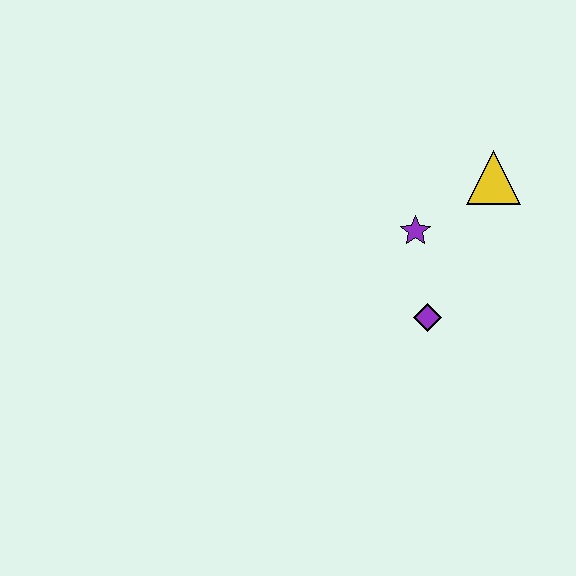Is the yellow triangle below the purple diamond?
No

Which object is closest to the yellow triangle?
The purple star is closest to the yellow triangle.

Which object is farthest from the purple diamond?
The yellow triangle is farthest from the purple diamond.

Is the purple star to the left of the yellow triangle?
Yes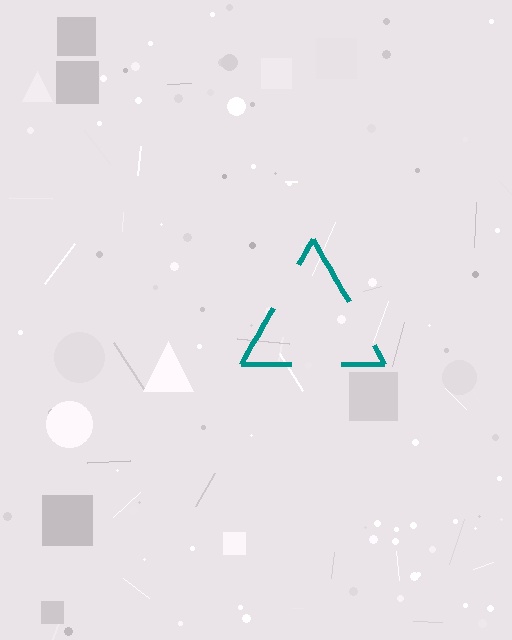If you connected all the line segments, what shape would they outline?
They would outline a triangle.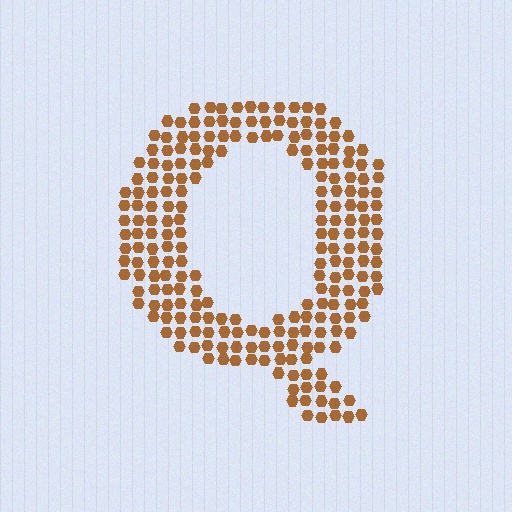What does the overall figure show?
The overall figure shows the letter Q.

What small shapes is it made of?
It is made of small hexagons.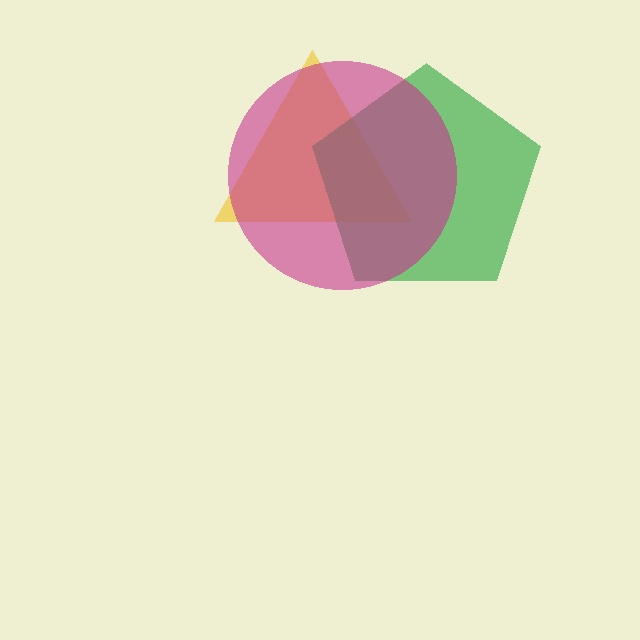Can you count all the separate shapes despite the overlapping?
Yes, there are 3 separate shapes.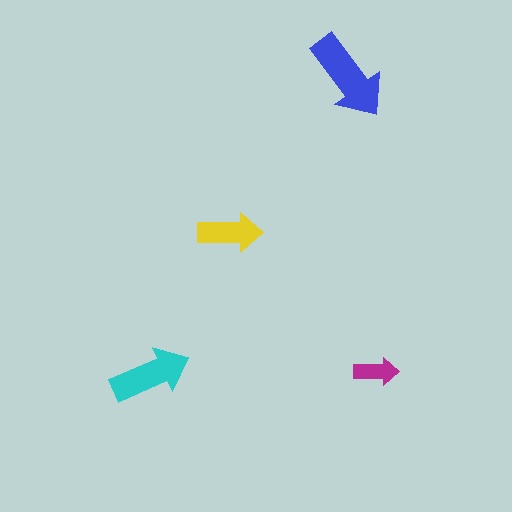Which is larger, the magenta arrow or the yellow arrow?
The yellow one.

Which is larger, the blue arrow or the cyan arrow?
The blue one.